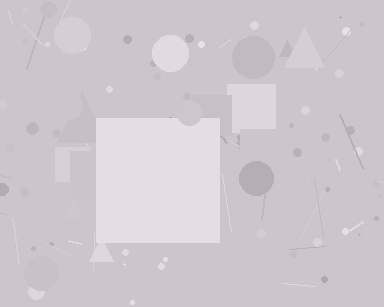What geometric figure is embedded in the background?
A square is embedded in the background.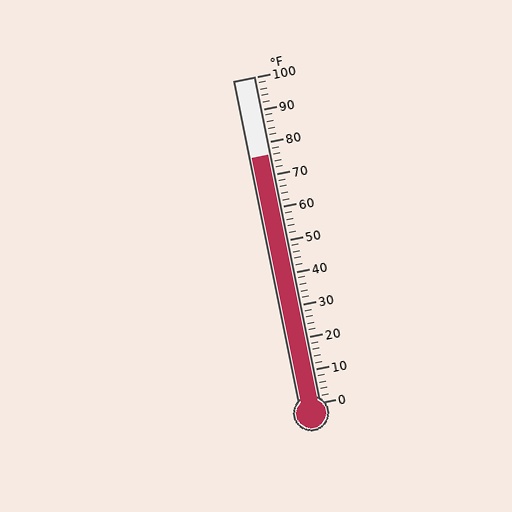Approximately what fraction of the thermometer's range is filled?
The thermometer is filled to approximately 75% of its range.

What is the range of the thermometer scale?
The thermometer scale ranges from 0°F to 100°F.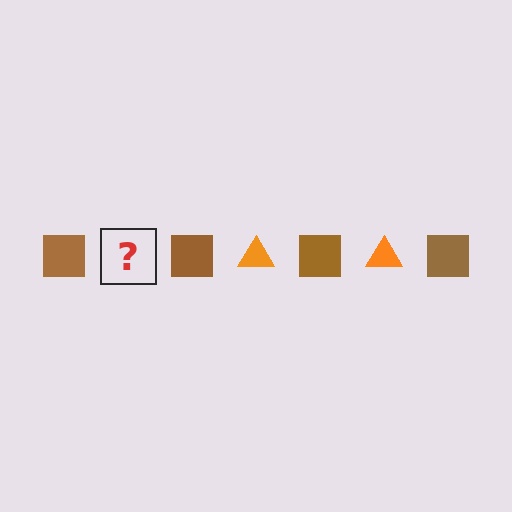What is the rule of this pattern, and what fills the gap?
The rule is that the pattern alternates between brown square and orange triangle. The gap should be filled with an orange triangle.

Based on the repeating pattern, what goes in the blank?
The blank should be an orange triangle.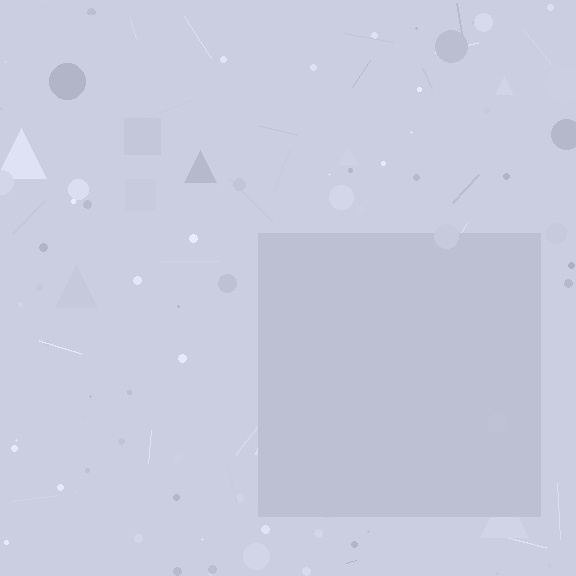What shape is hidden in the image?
A square is hidden in the image.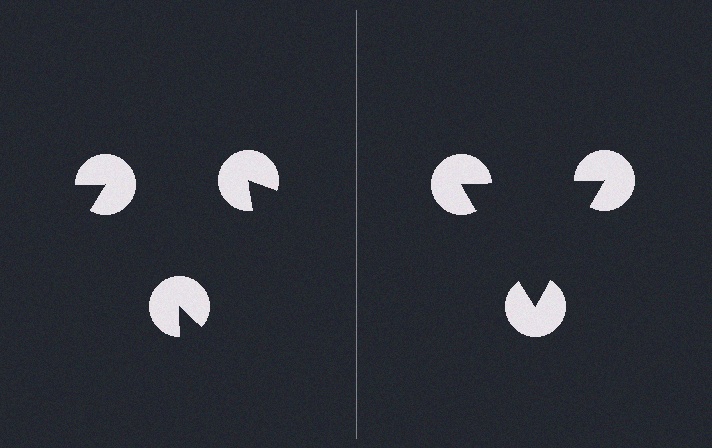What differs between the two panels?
The pac-man discs are positioned identically on both sides; only the wedge orientations differ. On the right they align to a triangle; on the left they are misaligned.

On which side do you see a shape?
An illusory triangle appears on the right side. On the left side the wedge cuts are rotated, so no coherent shape forms.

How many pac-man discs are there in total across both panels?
6 — 3 on each side.